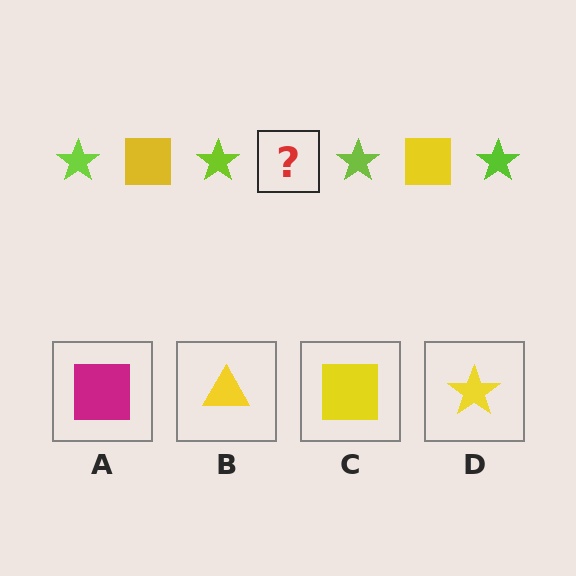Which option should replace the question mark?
Option C.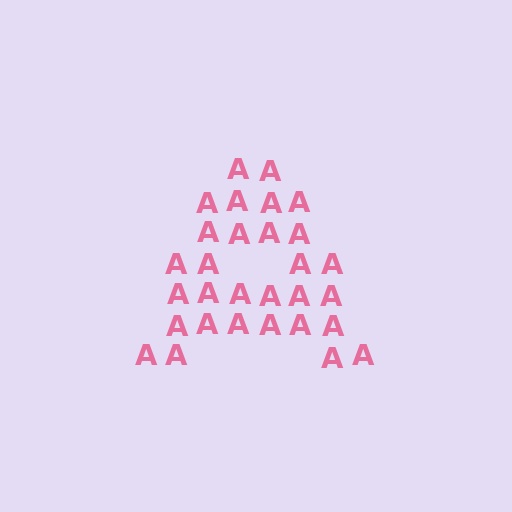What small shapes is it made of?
It is made of small letter A's.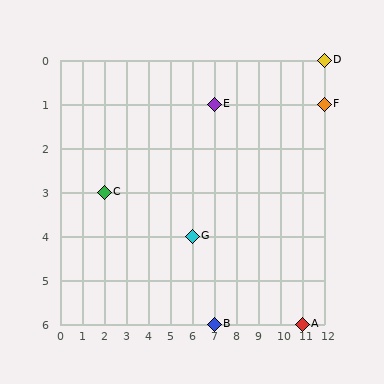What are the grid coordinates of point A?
Point A is at grid coordinates (11, 6).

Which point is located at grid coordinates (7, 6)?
Point B is at (7, 6).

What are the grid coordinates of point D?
Point D is at grid coordinates (12, 0).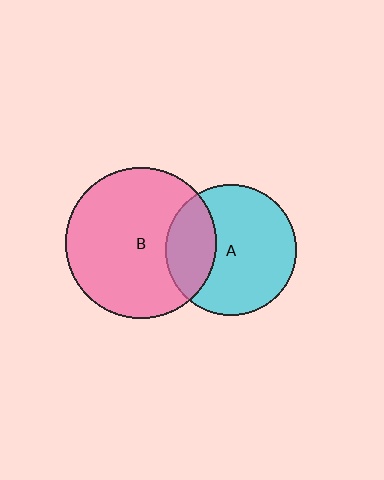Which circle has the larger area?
Circle B (pink).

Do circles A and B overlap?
Yes.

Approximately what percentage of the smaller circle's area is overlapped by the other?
Approximately 30%.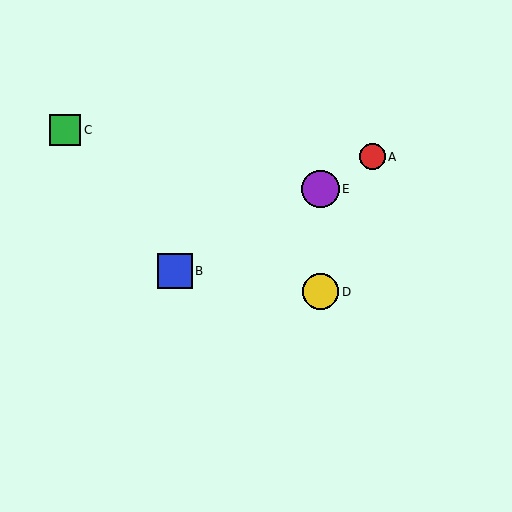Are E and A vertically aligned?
No, E is at x≈321 and A is at x≈372.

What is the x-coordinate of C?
Object C is at x≈65.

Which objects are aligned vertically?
Objects D, E are aligned vertically.